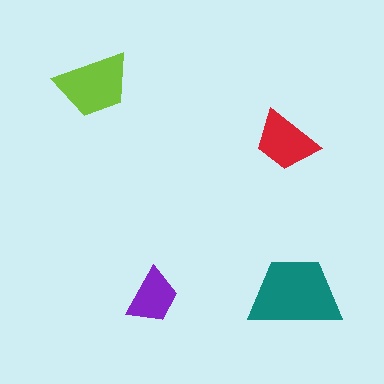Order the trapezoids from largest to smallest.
the teal one, the lime one, the red one, the purple one.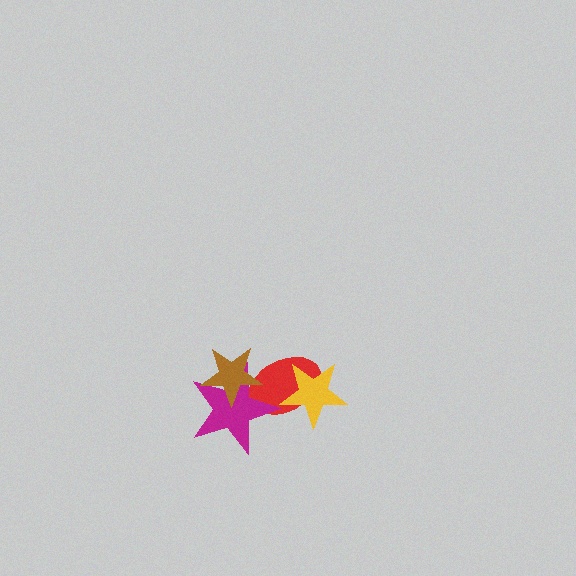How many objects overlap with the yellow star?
1 object overlaps with the yellow star.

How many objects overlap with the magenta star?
2 objects overlap with the magenta star.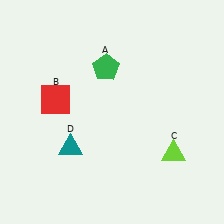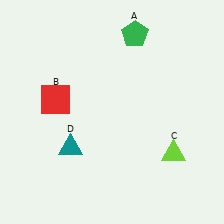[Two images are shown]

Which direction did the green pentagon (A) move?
The green pentagon (A) moved up.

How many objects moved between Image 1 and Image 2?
1 object moved between the two images.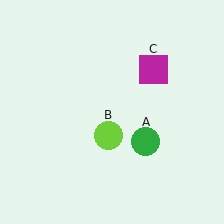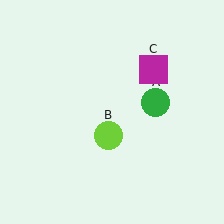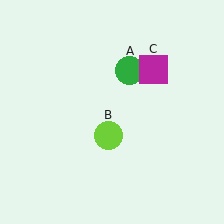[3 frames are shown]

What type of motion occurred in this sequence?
The green circle (object A) rotated counterclockwise around the center of the scene.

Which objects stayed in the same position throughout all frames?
Lime circle (object B) and magenta square (object C) remained stationary.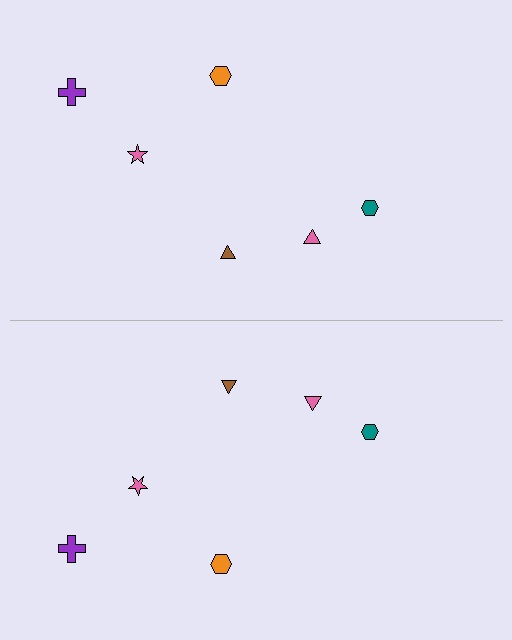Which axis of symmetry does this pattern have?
The pattern has a horizontal axis of symmetry running through the center of the image.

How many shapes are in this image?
There are 12 shapes in this image.